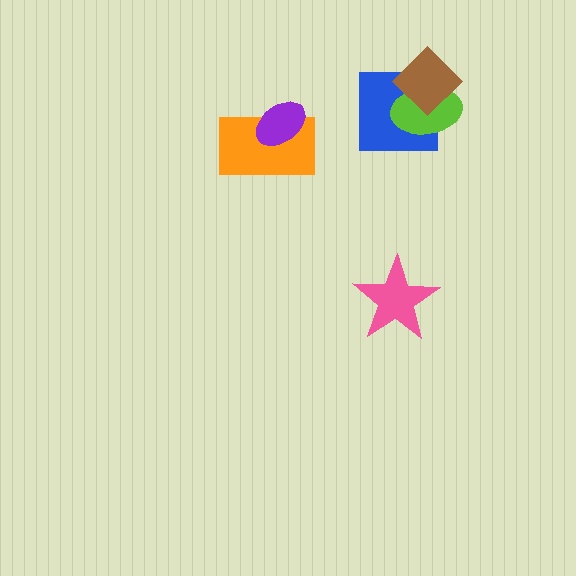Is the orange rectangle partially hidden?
Yes, it is partially covered by another shape.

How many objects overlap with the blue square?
2 objects overlap with the blue square.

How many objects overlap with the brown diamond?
2 objects overlap with the brown diamond.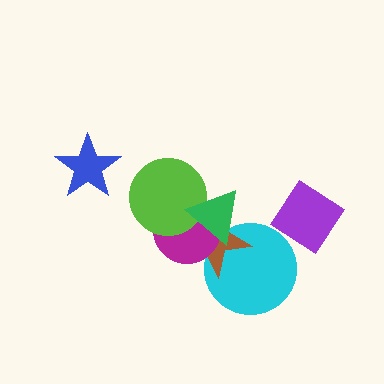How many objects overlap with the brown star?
4 objects overlap with the brown star.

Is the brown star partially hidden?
Yes, it is partially covered by another shape.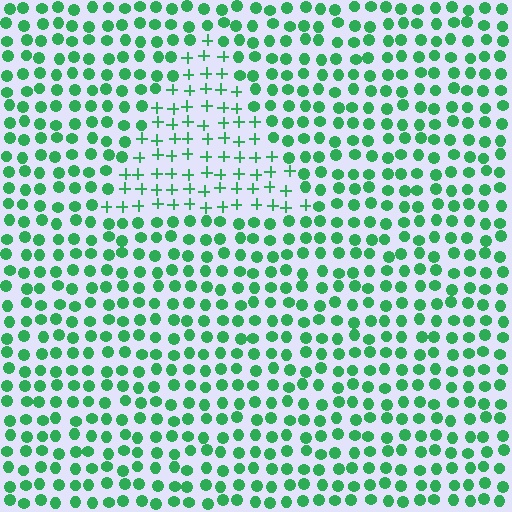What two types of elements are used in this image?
The image uses plus signs inside the triangle region and circles outside it.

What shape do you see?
I see a triangle.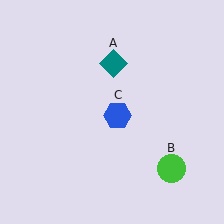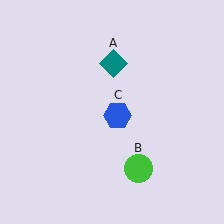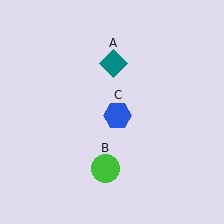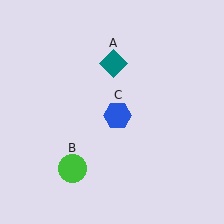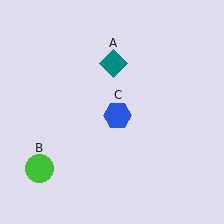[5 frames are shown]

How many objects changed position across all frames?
1 object changed position: green circle (object B).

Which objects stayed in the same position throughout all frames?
Teal diamond (object A) and blue hexagon (object C) remained stationary.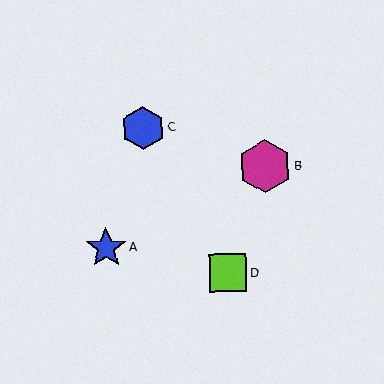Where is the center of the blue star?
The center of the blue star is at (106, 248).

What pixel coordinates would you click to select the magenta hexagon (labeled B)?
Click at (265, 166) to select the magenta hexagon B.